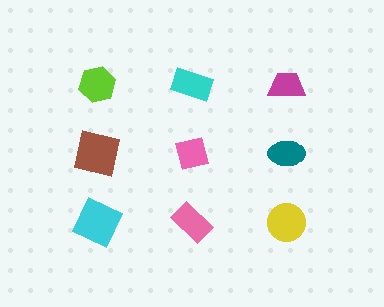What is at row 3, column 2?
A pink rectangle.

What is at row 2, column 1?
A brown square.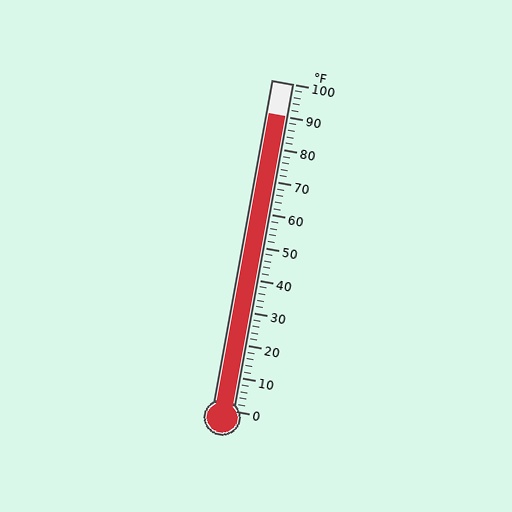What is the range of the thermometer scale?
The thermometer scale ranges from 0°F to 100°F.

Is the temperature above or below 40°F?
The temperature is above 40°F.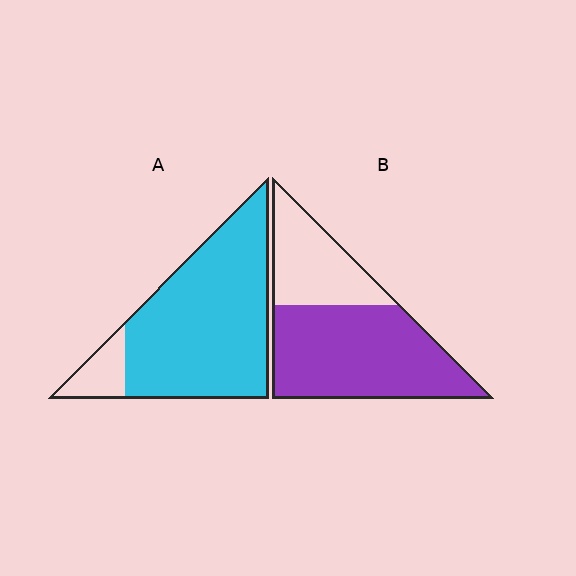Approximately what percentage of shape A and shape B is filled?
A is approximately 90% and B is approximately 65%.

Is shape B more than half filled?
Yes.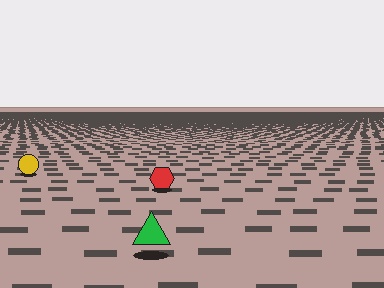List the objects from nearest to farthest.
From nearest to farthest: the green triangle, the red hexagon, the yellow circle.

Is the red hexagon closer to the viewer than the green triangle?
No. The green triangle is closer — you can tell from the texture gradient: the ground texture is coarser near it.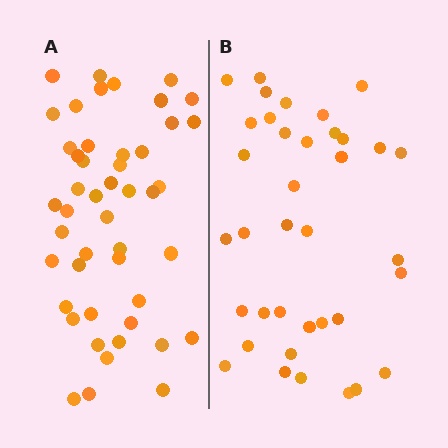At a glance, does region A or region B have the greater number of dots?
Region A (the left region) has more dots.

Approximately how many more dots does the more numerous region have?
Region A has roughly 10 or so more dots than region B.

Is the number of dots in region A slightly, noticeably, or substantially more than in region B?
Region A has noticeably more, but not dramatically so. The ratio is roughly 1.3 to 1.